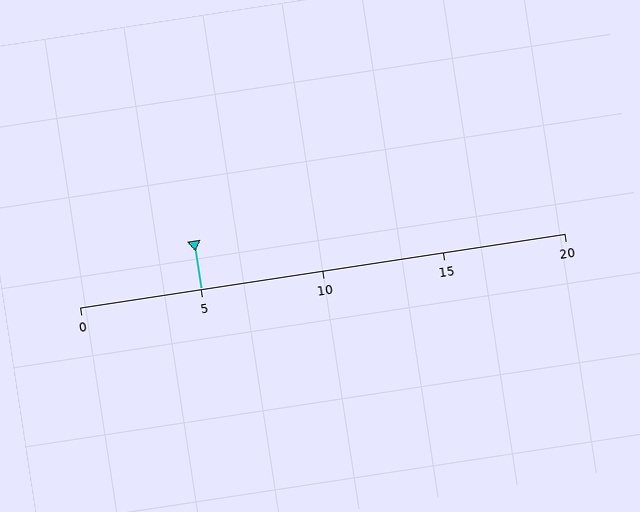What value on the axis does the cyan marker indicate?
The marker indicates approximately 5.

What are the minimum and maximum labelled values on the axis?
The axis runs from 0 to 20.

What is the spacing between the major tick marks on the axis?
The major ticks are spaced 5 apart.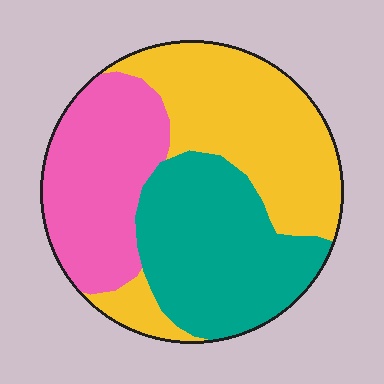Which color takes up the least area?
Pink, at roughly 30%.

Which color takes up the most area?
Yellow, at roughly 40%.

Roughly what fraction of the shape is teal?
Teal covers about 35% of the shape.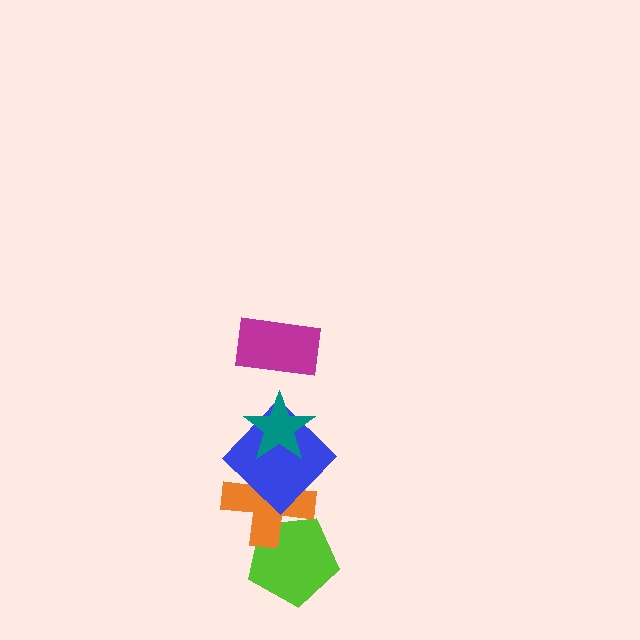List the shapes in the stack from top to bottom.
From top to bottom: the magenta rectangle, the teal star, the blue diamond, the orange cross, the lime pentagon.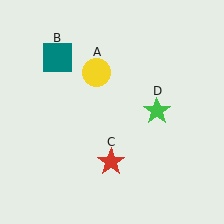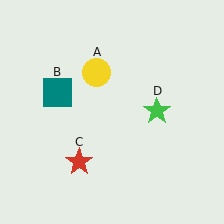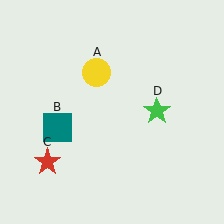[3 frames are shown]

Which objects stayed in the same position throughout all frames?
Yellow circle (object A) and green star (object D) remained stationary.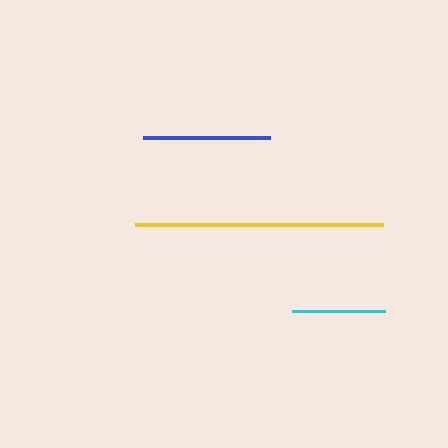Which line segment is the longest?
The yellow line is the longest at approximately 247 pixels.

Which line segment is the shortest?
The cyan line is the shortest at approximately 93 pixels.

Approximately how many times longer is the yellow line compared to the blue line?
The yellow line is approximately 2.0 times the length of the blue line.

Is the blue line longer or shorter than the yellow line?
The yellow line is longer than the blue line.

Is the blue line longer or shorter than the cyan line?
The blue line is longer than the cyan line.